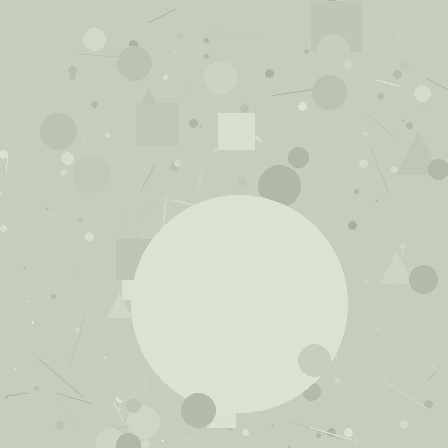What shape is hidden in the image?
A circle is hidden in the image.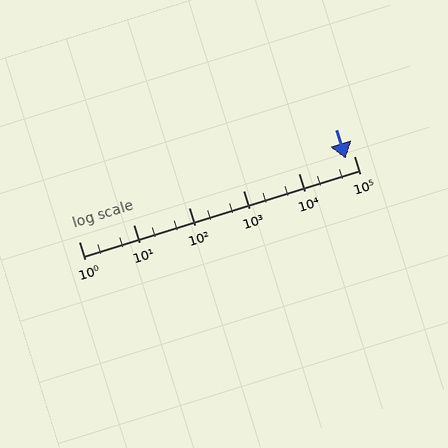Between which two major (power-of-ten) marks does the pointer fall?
The pointer is between 10000 and 100000.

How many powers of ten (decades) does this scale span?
The scale spans 5 decades, from 1 to 100000.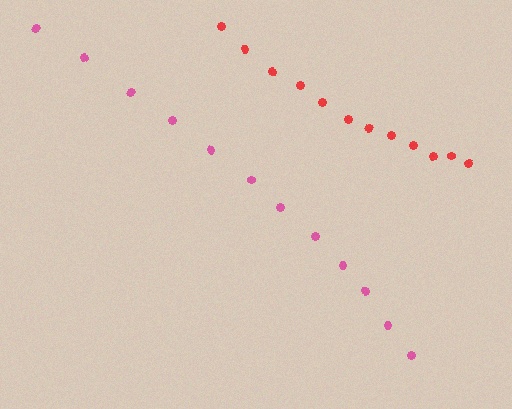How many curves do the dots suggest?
There are 2 distinct paths.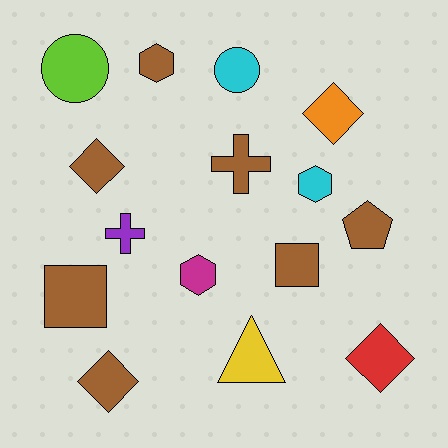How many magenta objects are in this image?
There is 1 magenta object.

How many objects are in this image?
There are 15 objects.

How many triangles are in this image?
There is 1 triangle.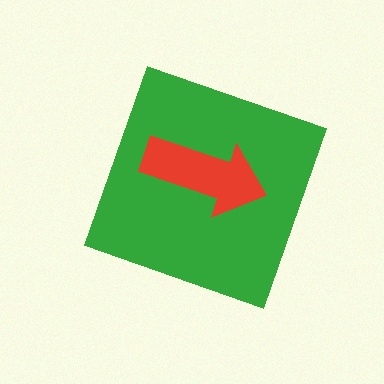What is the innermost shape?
The red arrow.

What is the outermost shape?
The green diamond.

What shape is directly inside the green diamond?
The red arrow.